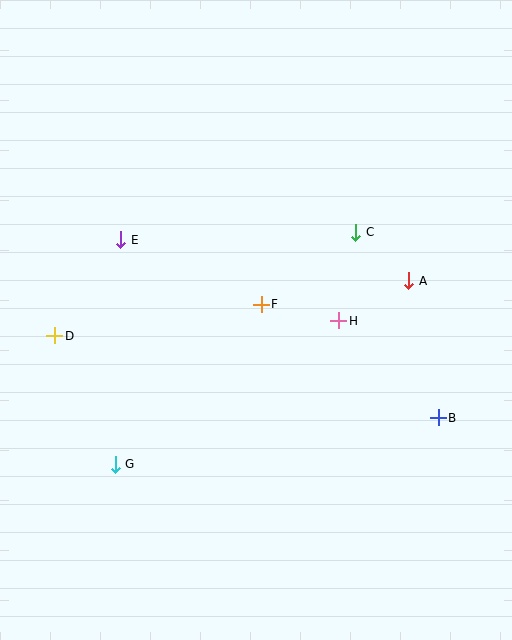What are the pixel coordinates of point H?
Point H is at (339, 321).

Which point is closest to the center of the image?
Point F at (261, 304) is closest to the center.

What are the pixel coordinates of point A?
Point A is at (409, 281).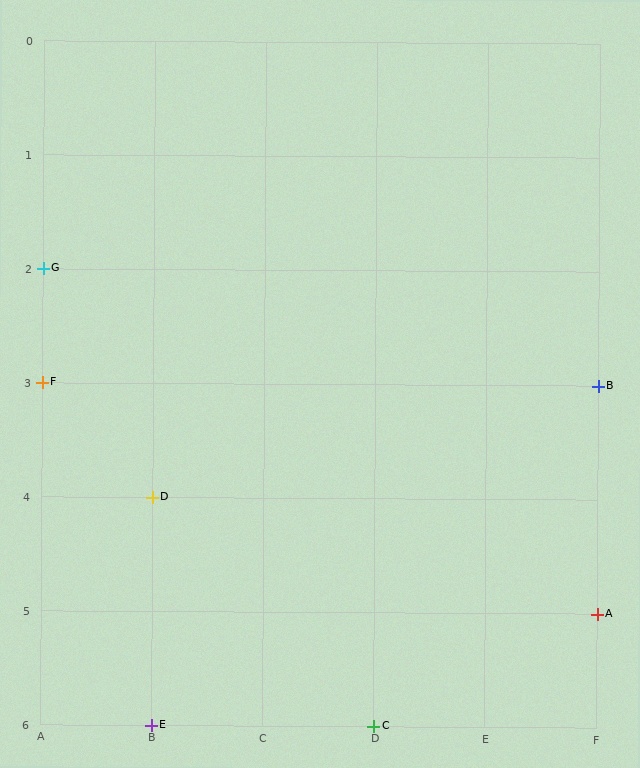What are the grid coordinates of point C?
Point C is at grid coordinates (D, 6).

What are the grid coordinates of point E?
Point E is at grid coordinates (B, 6).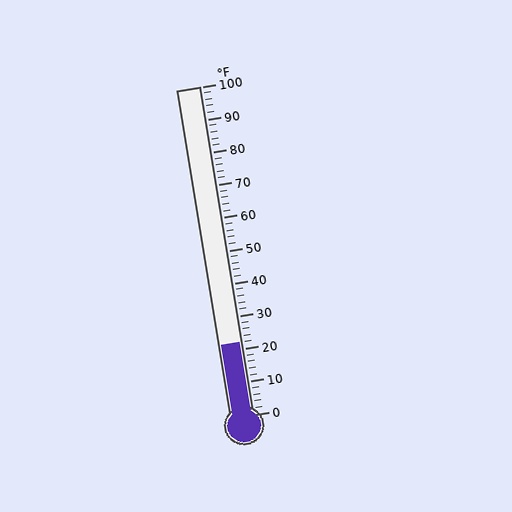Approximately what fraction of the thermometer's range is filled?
The thermometer is filled to approximately 20% of its range.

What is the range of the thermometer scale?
The thermometer scale ranges from 0°F to 100°F.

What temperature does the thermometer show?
The thermometer shows approximately 22°F.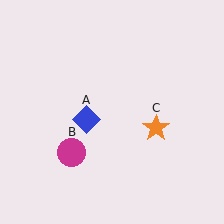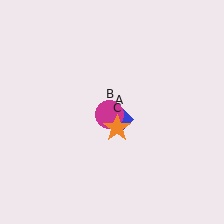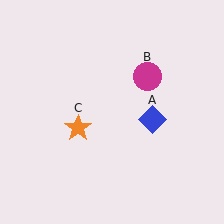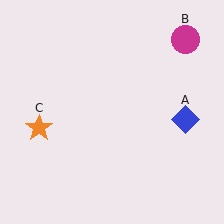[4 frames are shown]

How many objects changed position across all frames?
3 objects changed position: blue diamond (object A), magenta circle (object B), orange star (object C).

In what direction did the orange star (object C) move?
The orange star (object C) moved left.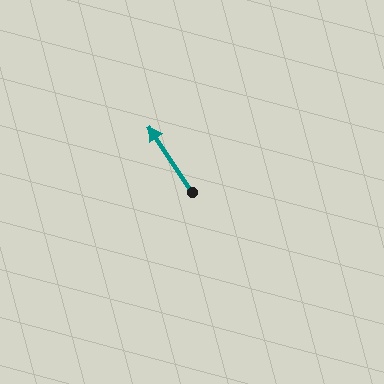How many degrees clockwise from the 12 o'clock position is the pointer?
Approximately 326 degrees.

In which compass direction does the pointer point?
Northwest.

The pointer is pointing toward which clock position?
Roughly 11 o'clock.